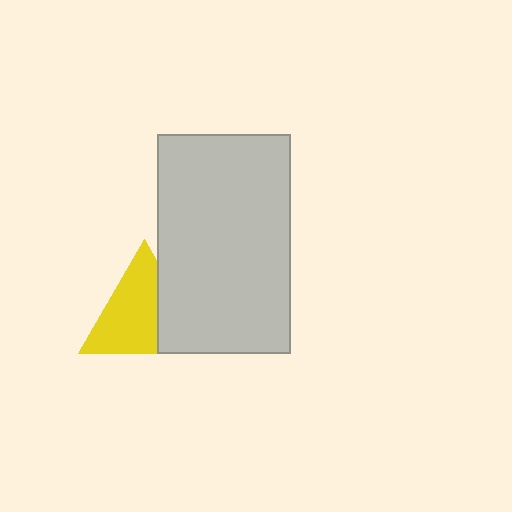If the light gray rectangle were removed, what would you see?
You would see the complete yellow triangle.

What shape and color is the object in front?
The object in front is a light gray rectangle.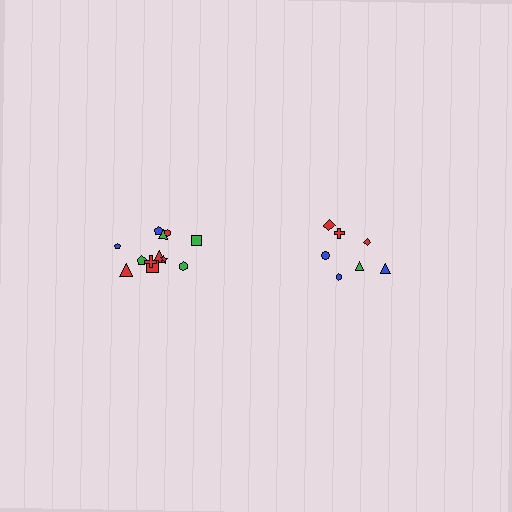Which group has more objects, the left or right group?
The left group.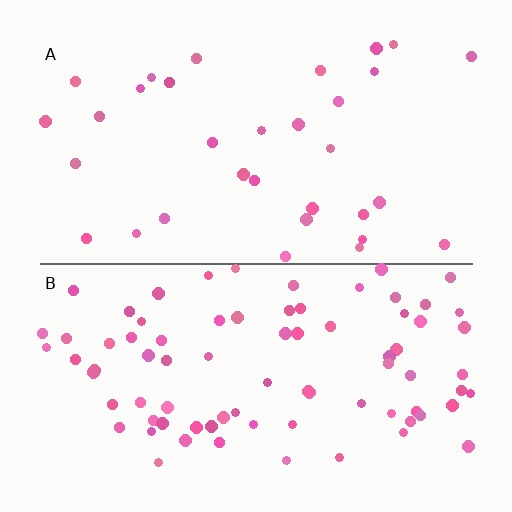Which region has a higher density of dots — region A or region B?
B (the bottom).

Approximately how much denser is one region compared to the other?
Approximately 2.5× — region B over region A.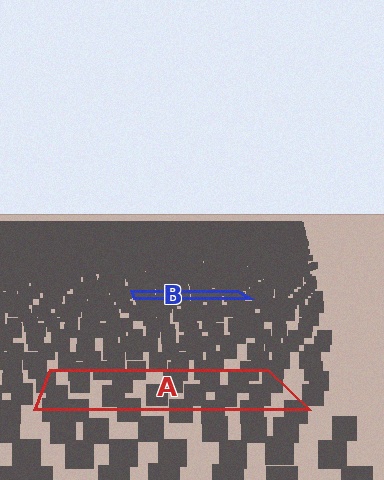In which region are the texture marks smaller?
The texture marks are smaller in region B, because it is farther away.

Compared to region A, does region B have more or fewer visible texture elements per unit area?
Region B has more texture elements per unit area — they are packed more densely because it is farther away.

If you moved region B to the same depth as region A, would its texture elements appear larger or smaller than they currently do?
They would appear larger. At a closer depth, the same texture elements are projected at a bigger on-screen size.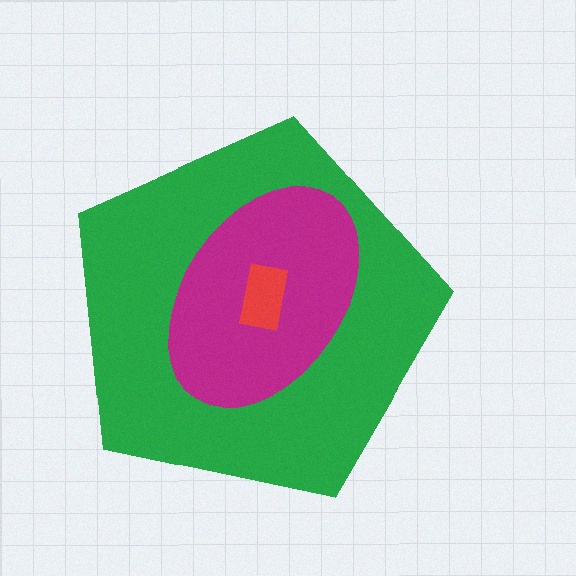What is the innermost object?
The red rectangle.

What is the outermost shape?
The green pentagon.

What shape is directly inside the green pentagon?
The magenta ellipse.